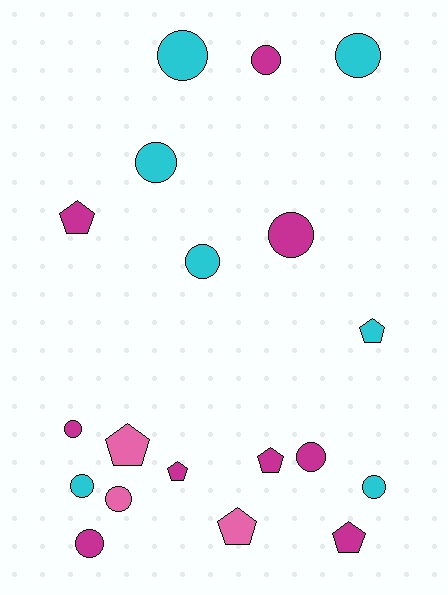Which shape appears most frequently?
Circle, with 12 objects.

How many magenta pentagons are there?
There are 4 magenta pentagons.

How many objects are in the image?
There are 19 objects.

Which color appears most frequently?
Magenta, with 9 objects.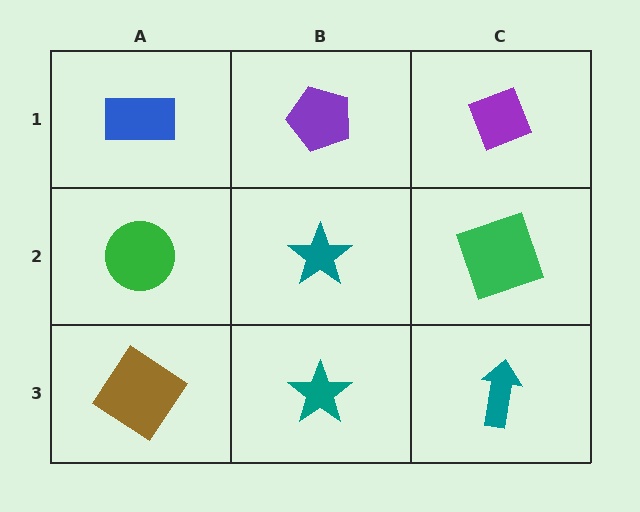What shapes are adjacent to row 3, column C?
A green square (row 2, column C), a teal star (row 3, column B).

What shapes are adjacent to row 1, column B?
A teal star (row 2, column B), a blue rectangle (row 1, column A), a purple diamond (row 1, column C).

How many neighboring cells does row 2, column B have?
4.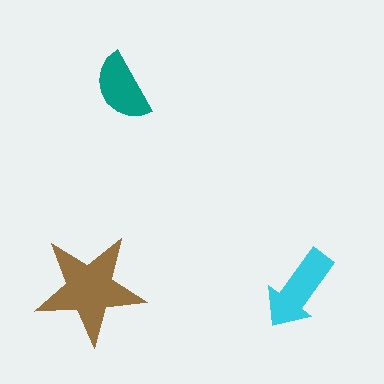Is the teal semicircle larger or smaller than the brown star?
Smaller.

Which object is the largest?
The brown star.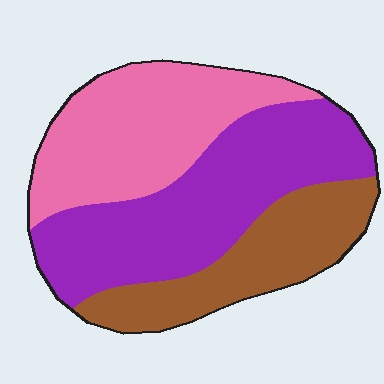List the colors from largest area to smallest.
From largest to smallest: purple, pink, brown.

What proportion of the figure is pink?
Pink covers 33% of the figure.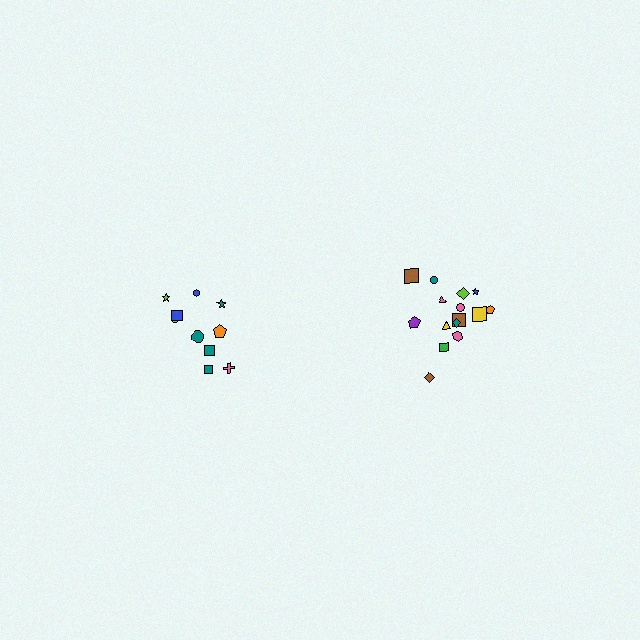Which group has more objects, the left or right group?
The right group.